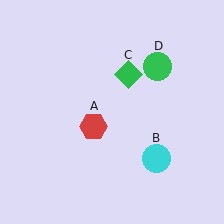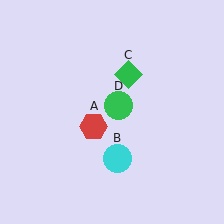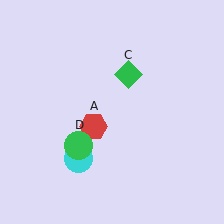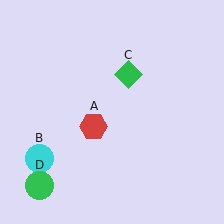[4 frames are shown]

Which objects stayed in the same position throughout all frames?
Red hexagon (object A) and green diamond (object C) remained stationary.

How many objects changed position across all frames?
2 objects changed position: cyan circle (object B), green circle (object D).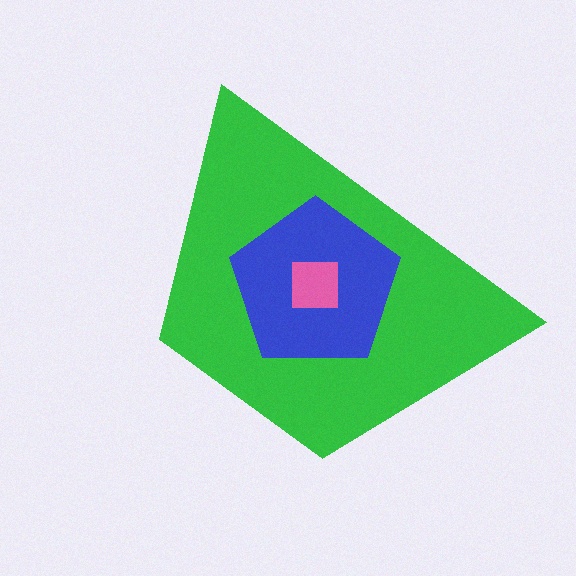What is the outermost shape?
The green trapezoid.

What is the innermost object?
The pink square.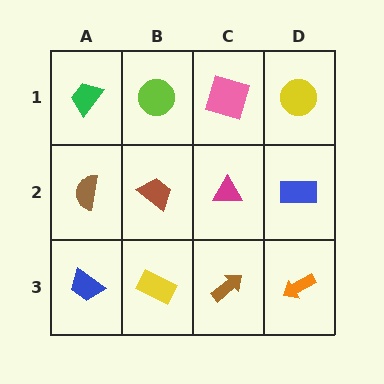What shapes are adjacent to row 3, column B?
A brown trapezoid (row 2, column B), a blue trapezoid (row 3, column A), a brown arrow (row 3, column C).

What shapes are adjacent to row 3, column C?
A magenta triangle (row 2, column C), a yellow rectangle (row 3, column B), an orange arrow (row 3, column D).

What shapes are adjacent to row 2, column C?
A pink square (row 1, column C), a brown arrow (row 3, column C), a brown trapezoid (row 2, column B), a blue rectangle (row 2, column D).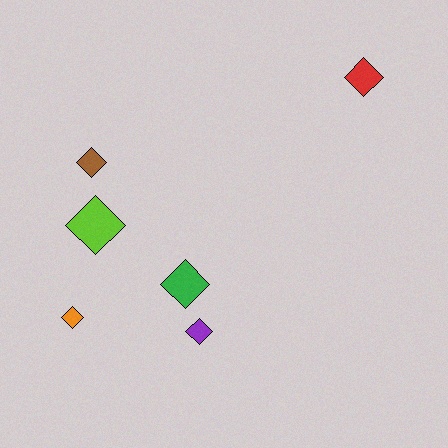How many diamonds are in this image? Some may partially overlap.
There are 6 diamonds.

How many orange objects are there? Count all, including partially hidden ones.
There is 1 orange object.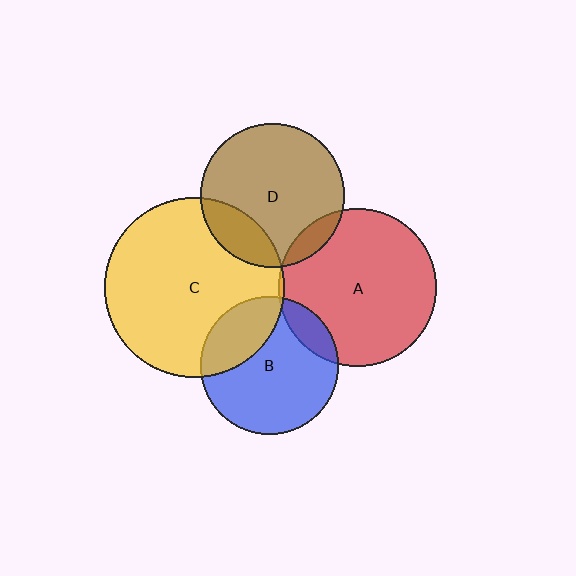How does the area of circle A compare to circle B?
Approximately 1.3 times.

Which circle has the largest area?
Circle C (yellow).